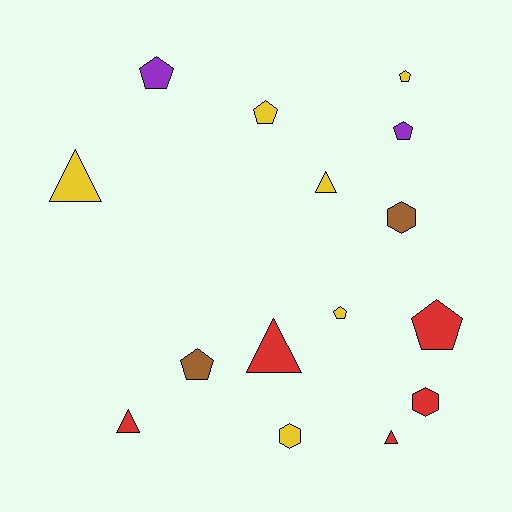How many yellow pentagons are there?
There are 3 yellow pentagons.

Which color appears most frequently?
Yellow, with 6 objects.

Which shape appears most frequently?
Pentagon, with 7 objects.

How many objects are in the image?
There are 15 objects.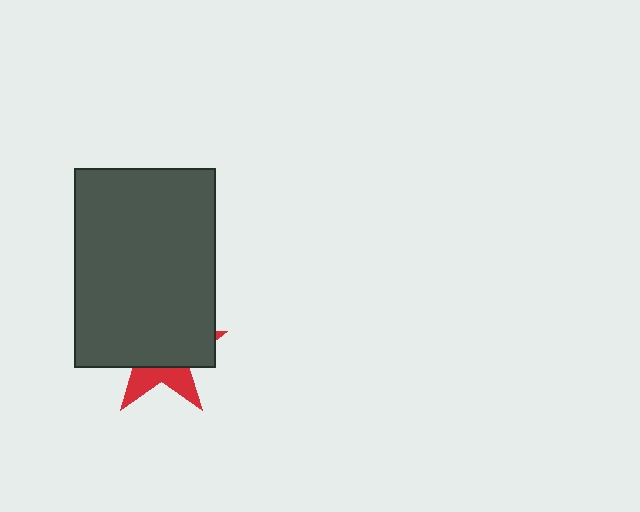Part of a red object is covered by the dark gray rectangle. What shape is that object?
It is a star.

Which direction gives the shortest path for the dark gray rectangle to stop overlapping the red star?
Moving up gives the shortest separation.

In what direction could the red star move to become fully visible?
The red star could move down. That would shift it out from behind the dark gray rectangle entirely.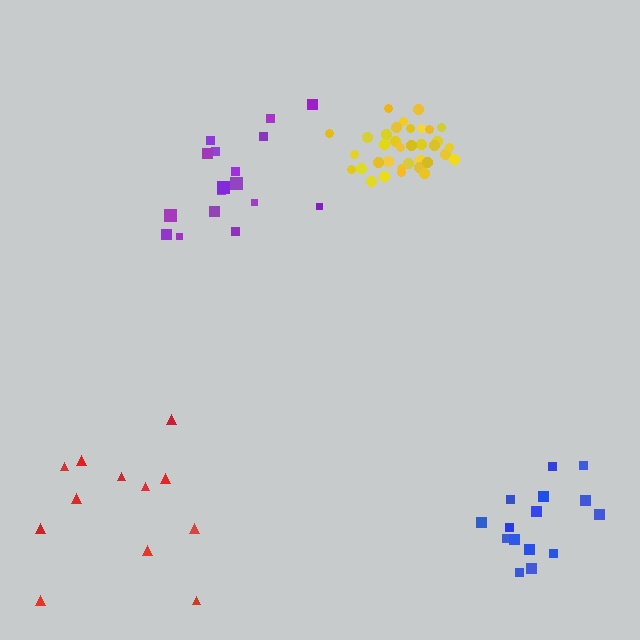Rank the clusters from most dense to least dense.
yellow, blue, purple, red.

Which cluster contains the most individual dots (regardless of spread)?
Yellow (35).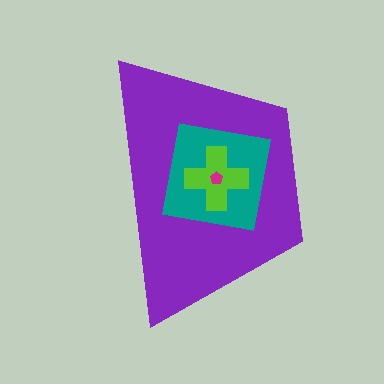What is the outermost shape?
The purple trapezoid.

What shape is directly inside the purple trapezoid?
The teal square.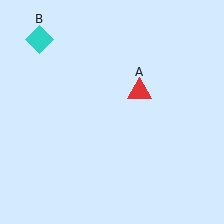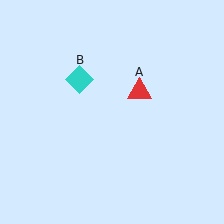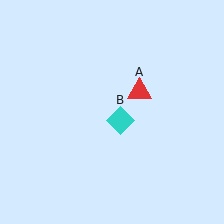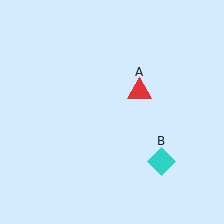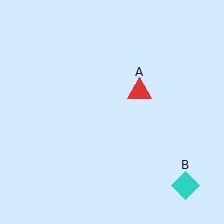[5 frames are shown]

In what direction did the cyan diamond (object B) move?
The cyan diamond (object B) moved down and to the right.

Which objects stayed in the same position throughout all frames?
Red triangle (object A) remained stationary.